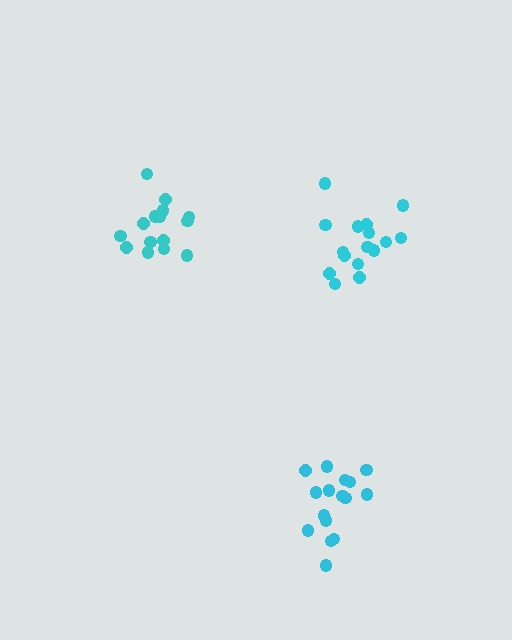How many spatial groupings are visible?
There are 3 spatial groupings.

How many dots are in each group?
Group 1: 16 dots, Group 2: 16 dots, Group 3: 15 dots (47 total).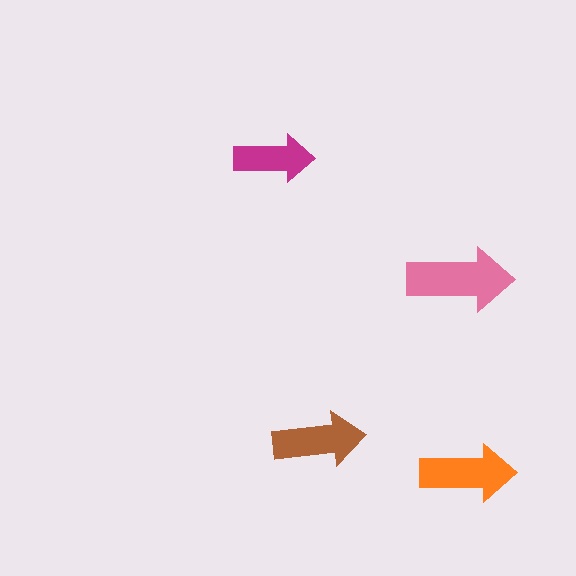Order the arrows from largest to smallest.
the pink one, the orange one, the brown one, the magenta one.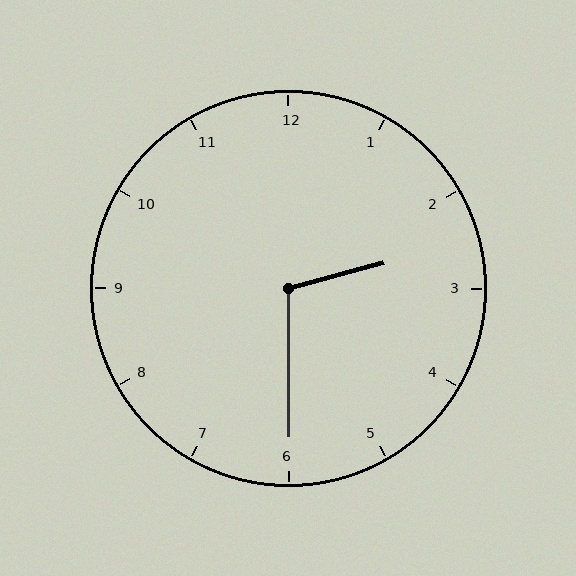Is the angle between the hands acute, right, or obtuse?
It is obtuse.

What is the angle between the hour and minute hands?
Approximately 105 degrees.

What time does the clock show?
2:30.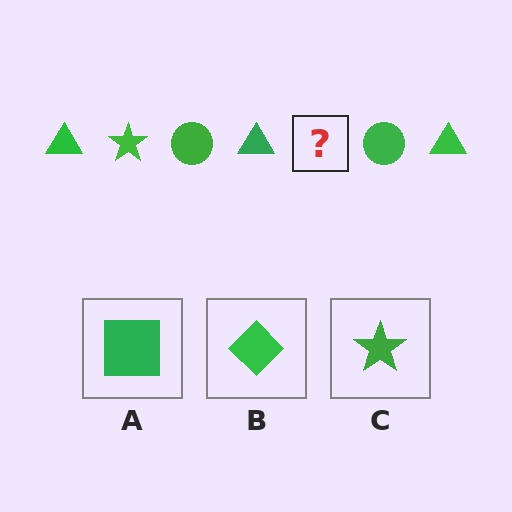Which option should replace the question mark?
Option C.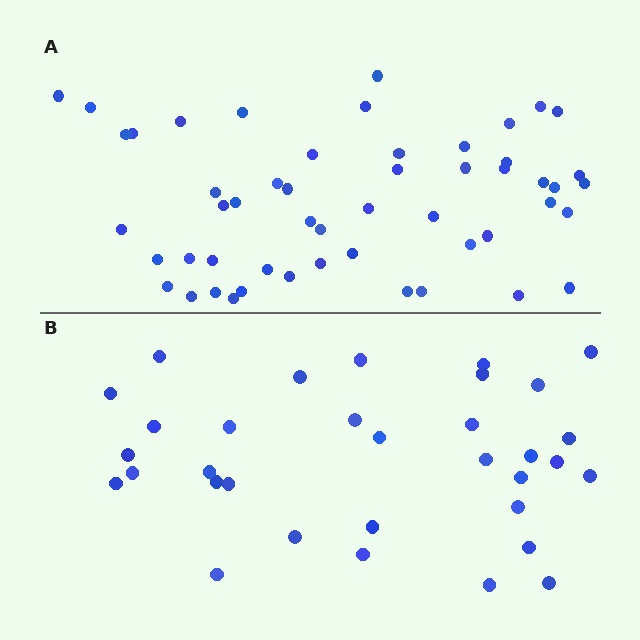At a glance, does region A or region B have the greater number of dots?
Region A (the top region) has more dots.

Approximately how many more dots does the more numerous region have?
Region A has approximately 20 more dots than region B.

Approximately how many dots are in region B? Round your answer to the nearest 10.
About 30 dots. (The exact count is 33, which rounds to 30.)